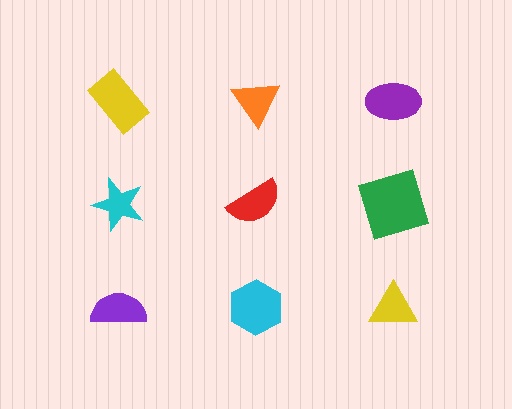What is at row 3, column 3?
A yellow triangle.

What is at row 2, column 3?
A green square.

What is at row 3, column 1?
A purple semicircle.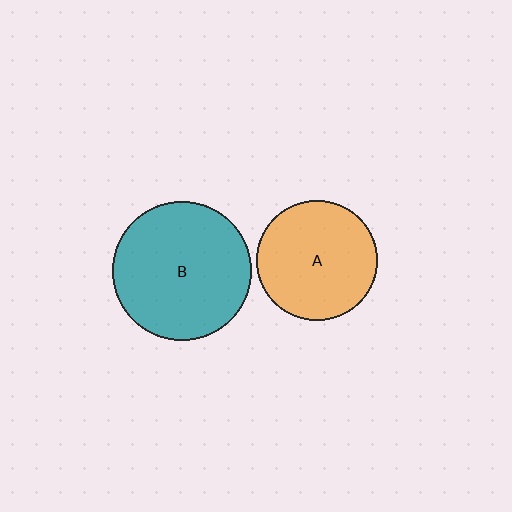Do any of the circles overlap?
No, none of the circles overlap.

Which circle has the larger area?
Circle B (teal).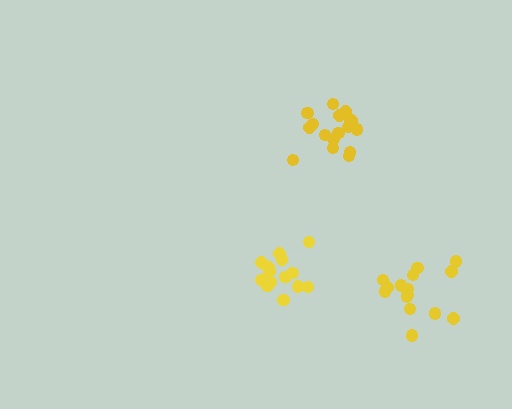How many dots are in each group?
Group 1: 15 dots, Group 2: 15 dots, Group 3: 17 dots (47 total).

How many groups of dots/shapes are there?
There are 3 groups.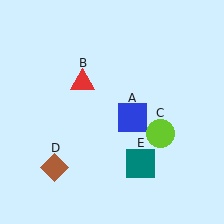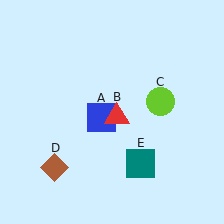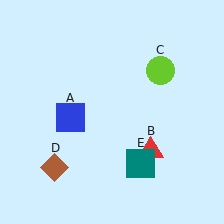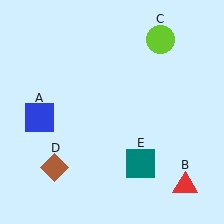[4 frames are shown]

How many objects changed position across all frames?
3 objects changed position: blue square (object A), red triangle (object B), lime circle (object C).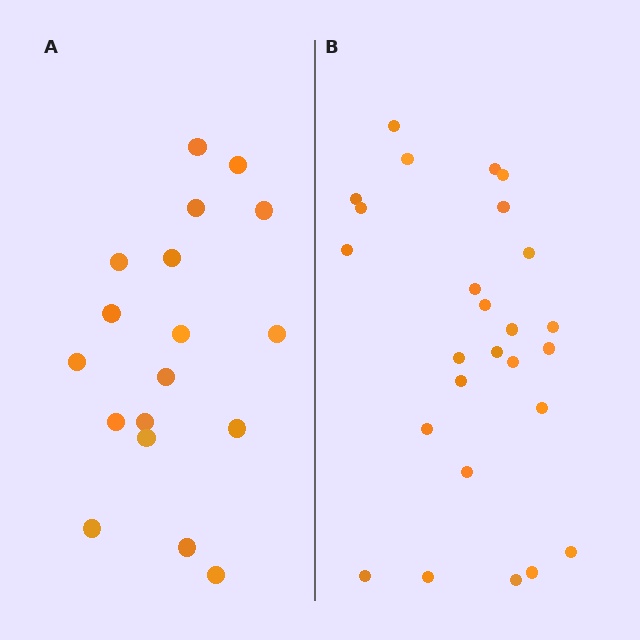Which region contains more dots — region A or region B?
Region B (the right region) has more dots.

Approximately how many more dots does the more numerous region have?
Region B has roughly 8 or so more dots than region A.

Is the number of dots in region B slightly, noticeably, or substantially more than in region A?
Region B has noticeably more, but not dramatically so. The ratio is roughly 1.4 to 1.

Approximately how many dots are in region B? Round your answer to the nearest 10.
About 30 dots. (The exact count is 26, which rounds to 30.)